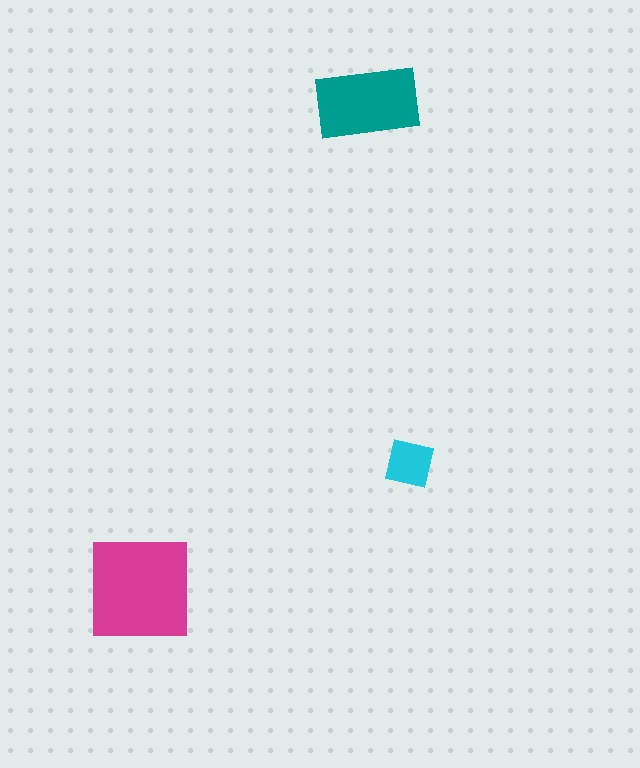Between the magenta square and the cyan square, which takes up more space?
The magenta square.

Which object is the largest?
The magenta square.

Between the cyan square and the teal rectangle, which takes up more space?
The teal rectangle.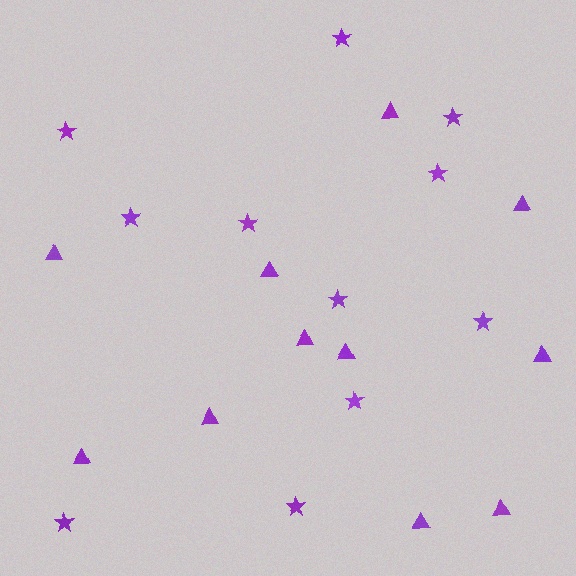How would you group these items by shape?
There are 2 groups: one group of triangles (11) and one group of stars (11).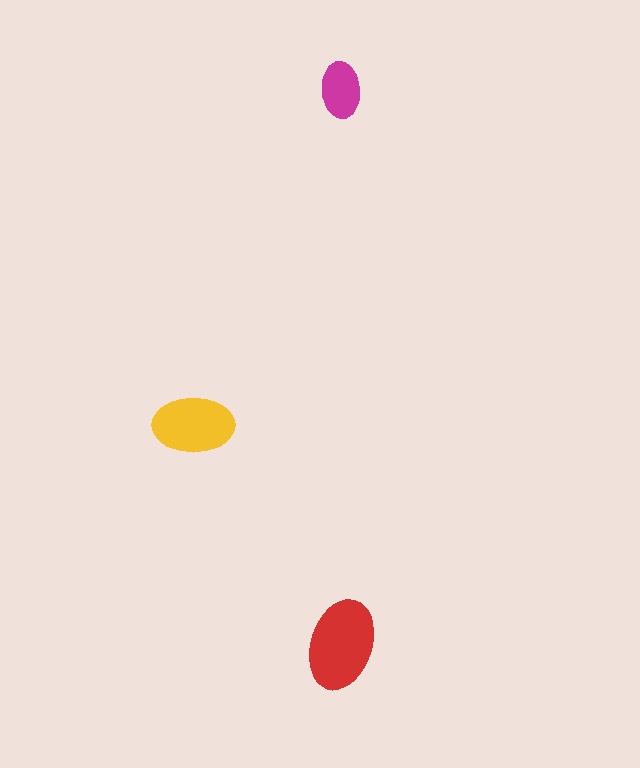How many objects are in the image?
There are 3 objects in the image.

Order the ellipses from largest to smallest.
the red one, the yellow one, the magenta one.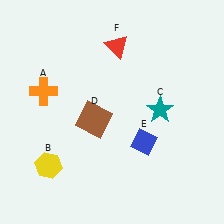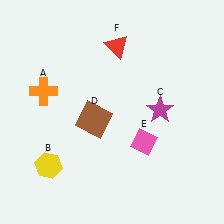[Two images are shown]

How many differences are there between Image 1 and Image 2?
There are 2 differences between the two images.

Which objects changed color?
C changed from teal to magenta. E changed from blue to pink.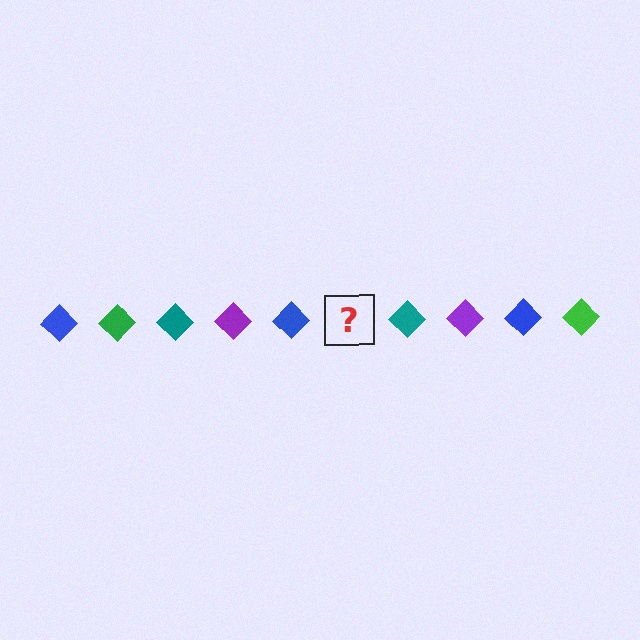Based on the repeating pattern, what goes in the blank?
The blank should be a green diamond.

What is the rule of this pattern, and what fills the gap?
The rule is that the pattern cycles through blue, green, teal, purple diamonds. The gap should be filled with a green diamond.